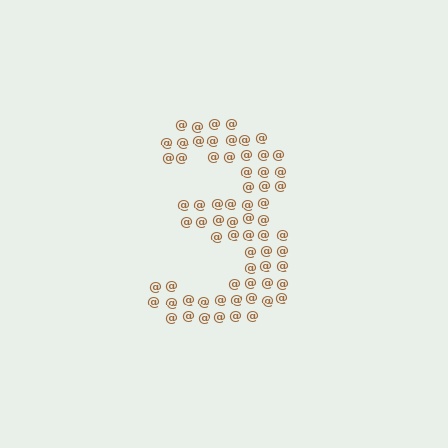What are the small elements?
The small elements are at signs.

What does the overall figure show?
The overall figure shows the digit 3.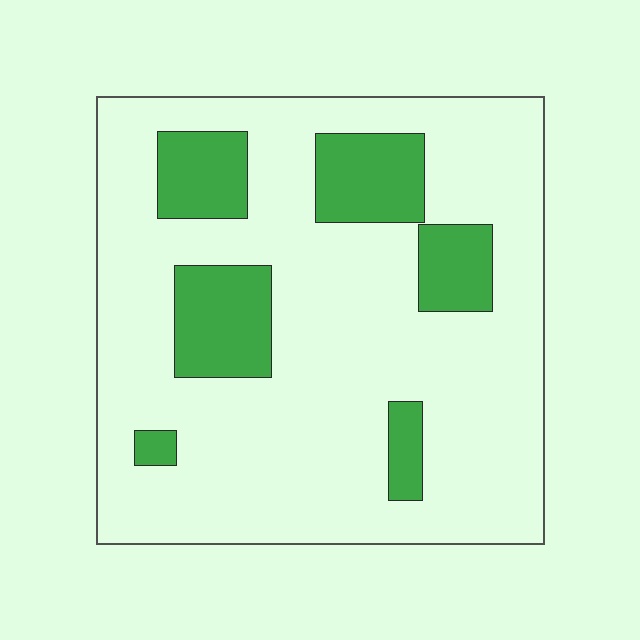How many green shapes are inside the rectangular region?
6.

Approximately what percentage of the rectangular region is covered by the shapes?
Approximately 20%.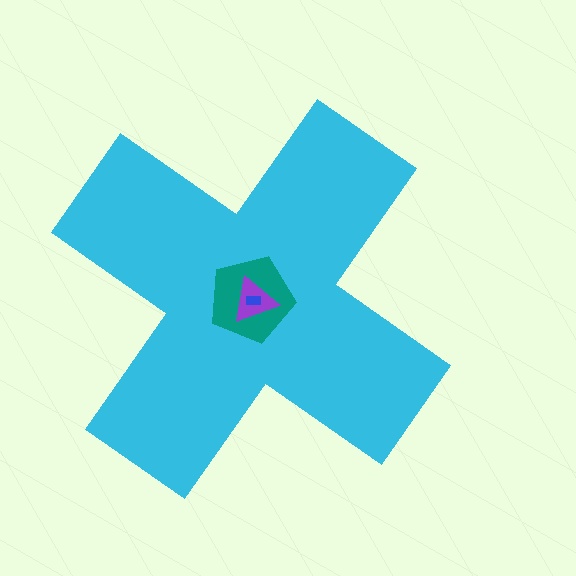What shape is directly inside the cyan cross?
The teal pentagon.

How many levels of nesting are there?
4.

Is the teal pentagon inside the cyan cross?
Yes.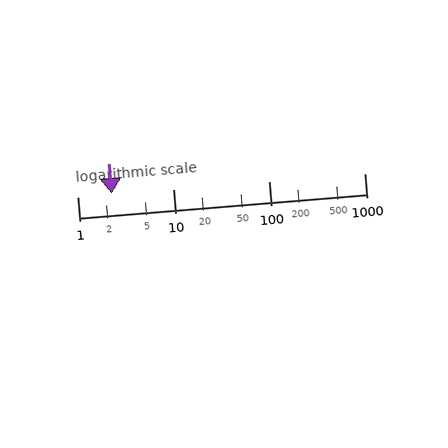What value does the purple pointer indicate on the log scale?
The pointer indicates approximately 2.3.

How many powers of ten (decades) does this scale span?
The scale spans 3 decades, from 1 to 1000.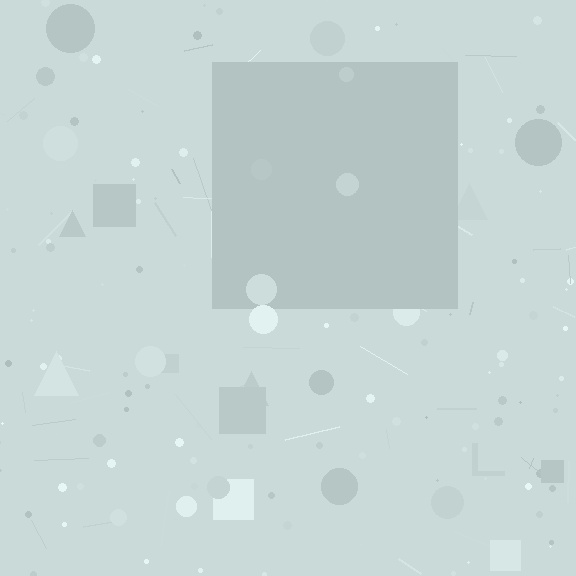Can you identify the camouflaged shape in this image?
The camouflaged shape is a square.